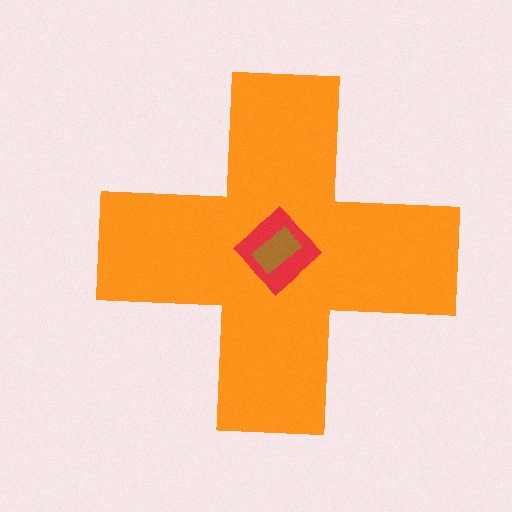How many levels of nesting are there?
3.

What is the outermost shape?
The orange cross.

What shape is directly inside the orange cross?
The red diamond.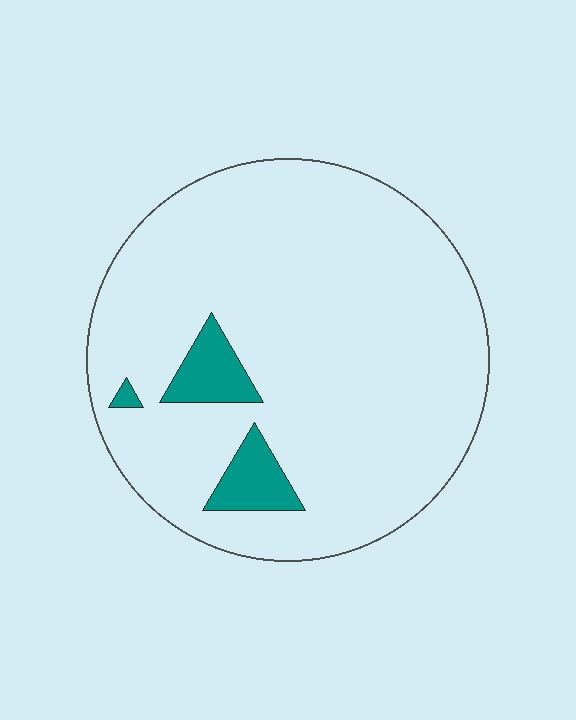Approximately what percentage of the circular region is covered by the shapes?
Approximately 10%.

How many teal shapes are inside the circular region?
3.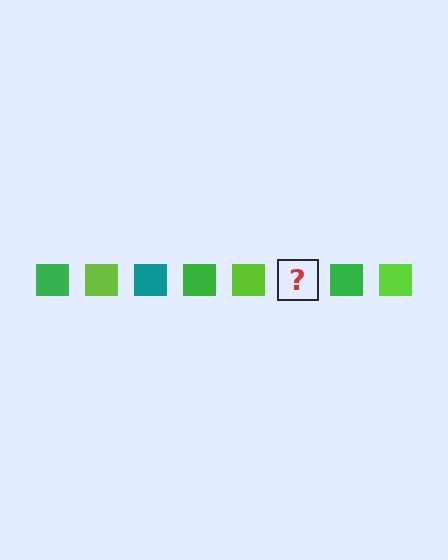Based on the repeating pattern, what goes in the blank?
The blank should be a teal square.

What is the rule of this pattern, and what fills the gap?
The rule is that the pattern cycles through green, lime, teal squares. The gap should be filled with a teal square.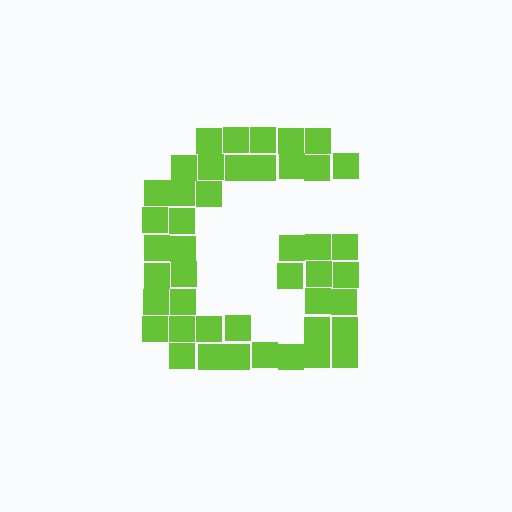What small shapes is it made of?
It is made of small squares.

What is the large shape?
The large shape is the letter G.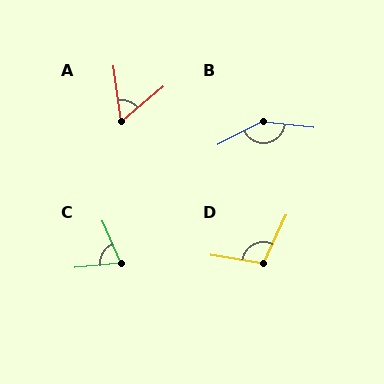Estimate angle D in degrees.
Approximately 106 degrees.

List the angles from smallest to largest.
A (58°), C (72°), D (106°), B (146°).